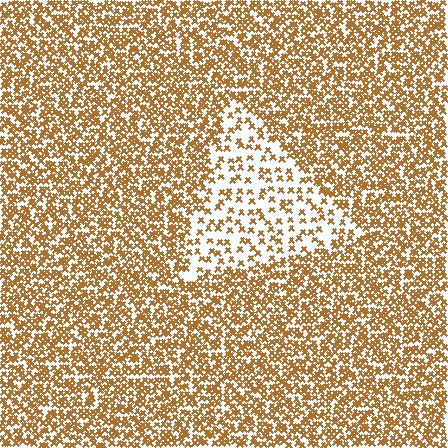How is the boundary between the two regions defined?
The boundary is defined by a change in element density (approximately 2.6x ratio). All elements are the same color, size, and shape.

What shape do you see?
I see a triangle.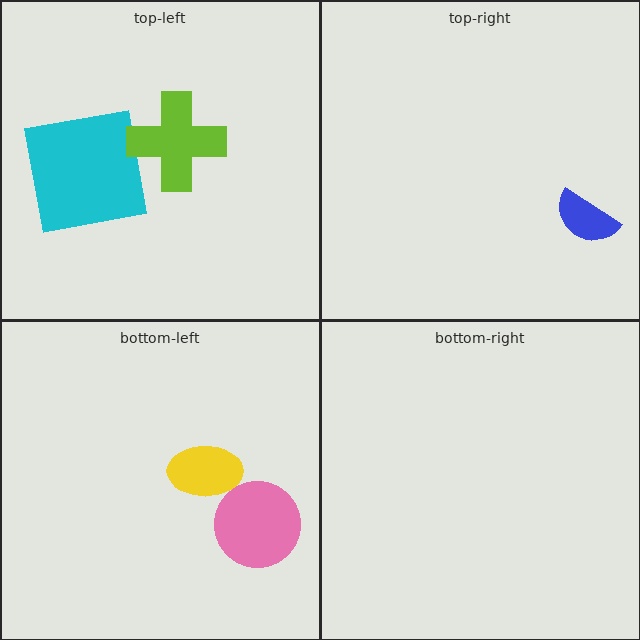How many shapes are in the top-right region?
1.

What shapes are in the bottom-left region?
The yellow ellipse, the pink circle.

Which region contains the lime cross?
The top-left region.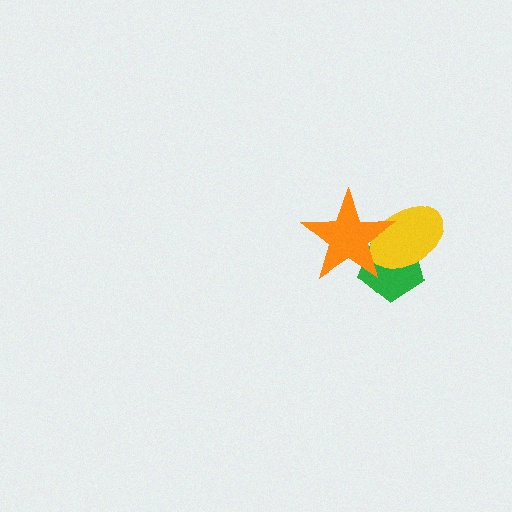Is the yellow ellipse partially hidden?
Yes, it is partially covered by another shape.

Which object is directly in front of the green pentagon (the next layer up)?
The yellow ellipse is directly in front of the green pentagon.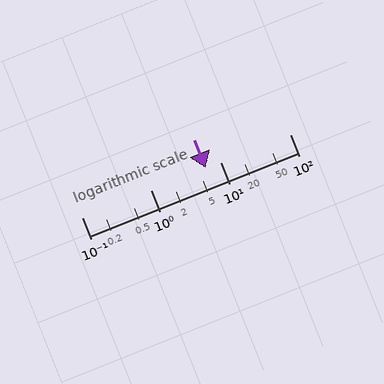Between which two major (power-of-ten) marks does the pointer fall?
The pointer is between 1 and 10.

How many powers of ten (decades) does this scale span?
The scale spans 3 decades, from 0.1 to 100.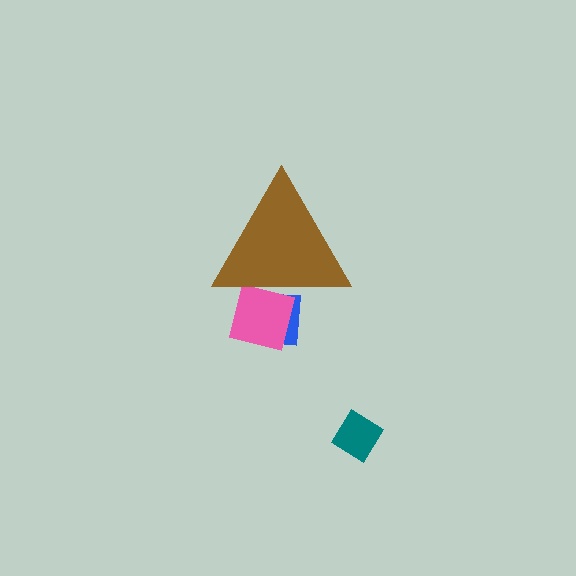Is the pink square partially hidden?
Yes, the pink square is partially hidden behind the brown triangle.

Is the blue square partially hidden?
Yes, the blue square is partially hidden behind the brown triangle.